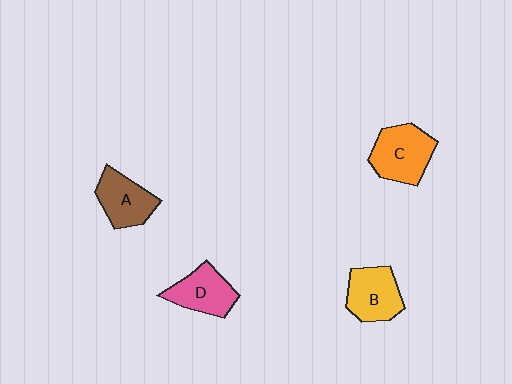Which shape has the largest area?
Shape C (orange).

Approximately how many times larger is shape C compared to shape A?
Approximately 1.2 times.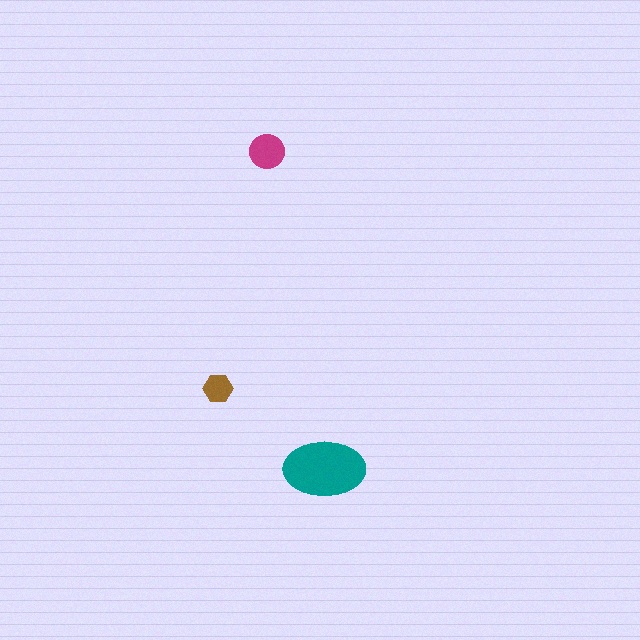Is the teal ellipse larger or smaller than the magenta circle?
Larger.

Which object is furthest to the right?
The teal ellipse is rightmost.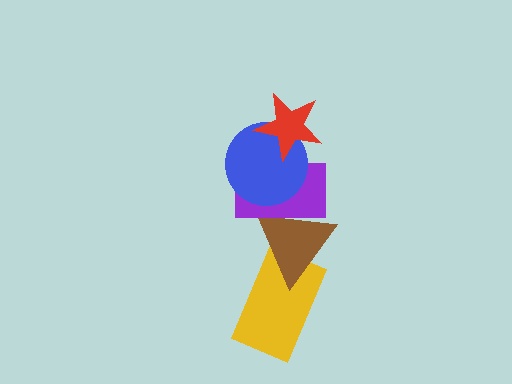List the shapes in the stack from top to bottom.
From top to bottom: the red star, the blue circle, the purple rectangle, the brown triangle, the yellow rectangle.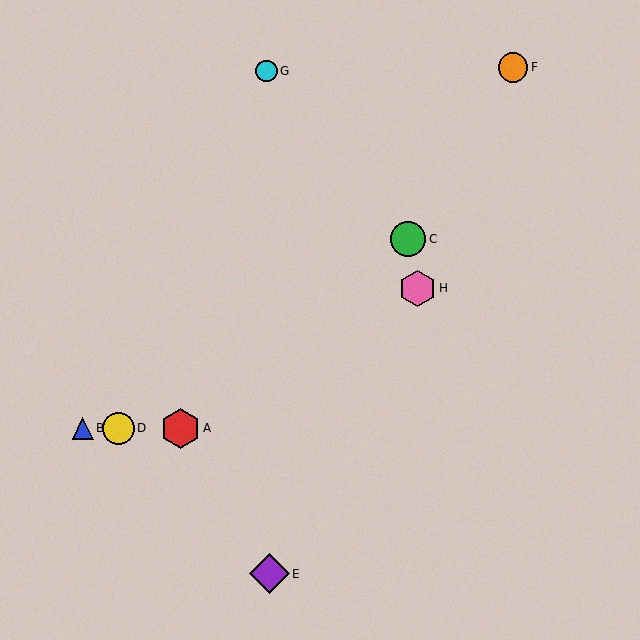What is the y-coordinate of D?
Object D is at y≈429.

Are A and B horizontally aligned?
Yes, both are at y≈429.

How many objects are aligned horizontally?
3 objects (A, B, D) are aligned horizontally.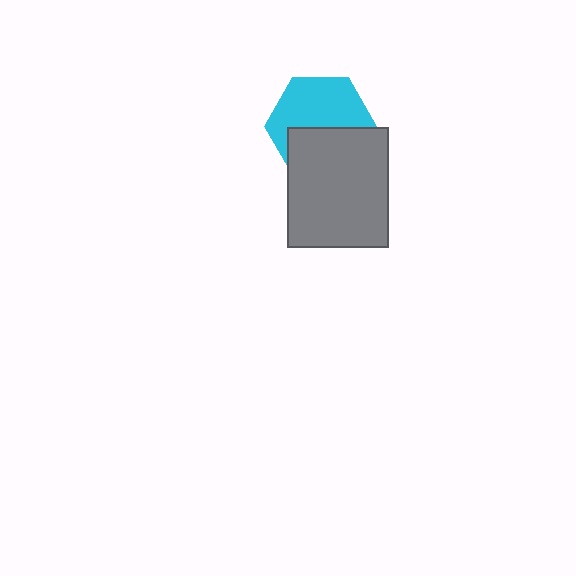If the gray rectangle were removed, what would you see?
You would see the complete cyan hexagon.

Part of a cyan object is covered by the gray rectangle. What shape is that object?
It is a hexagon.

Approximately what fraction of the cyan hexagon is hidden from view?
Roughly 43% of the cyan hexagon is hidden behind the gray rectangle.